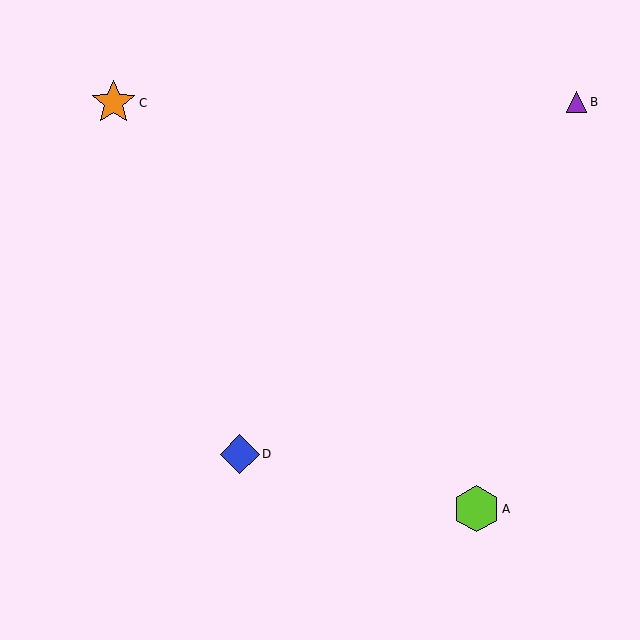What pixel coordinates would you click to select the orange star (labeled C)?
Click at (114, 103) to select the orange star C.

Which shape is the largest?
The lime hexagon (labeled A) is the largest.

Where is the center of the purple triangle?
The center of the purple triangle is at (576, 102).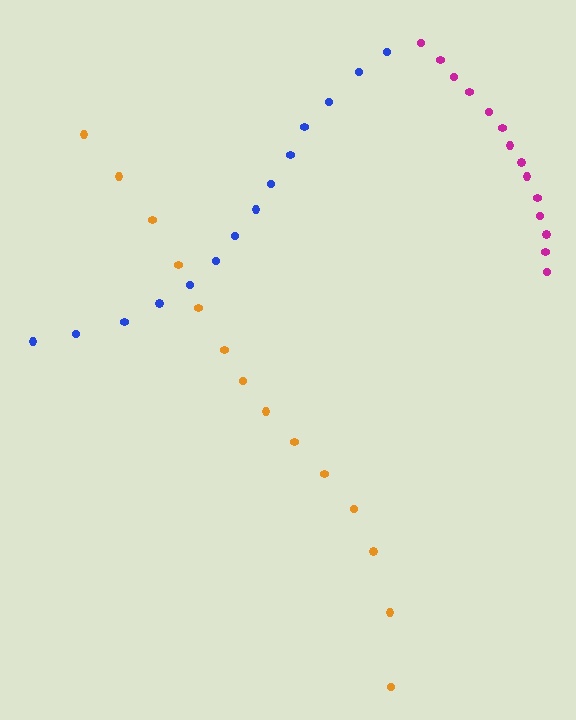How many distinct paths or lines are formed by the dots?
There are 3 distinct paths.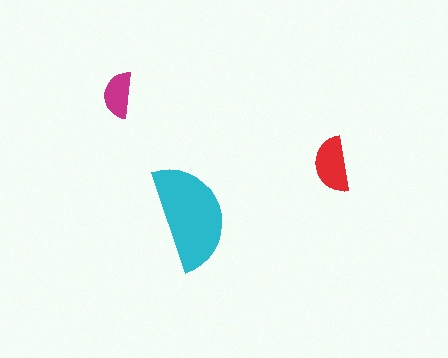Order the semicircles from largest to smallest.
the cyan one, the red one, the magenta one.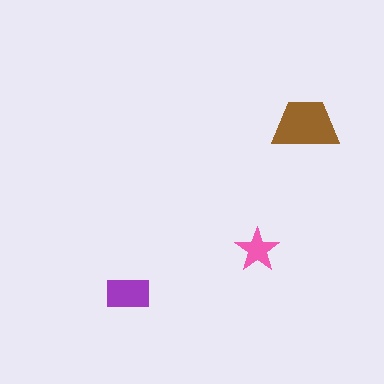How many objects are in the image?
There are 3 objects in the image.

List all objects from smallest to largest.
The pink star, the purple rectangle, the brown trapezoid.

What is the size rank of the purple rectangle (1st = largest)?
2nd.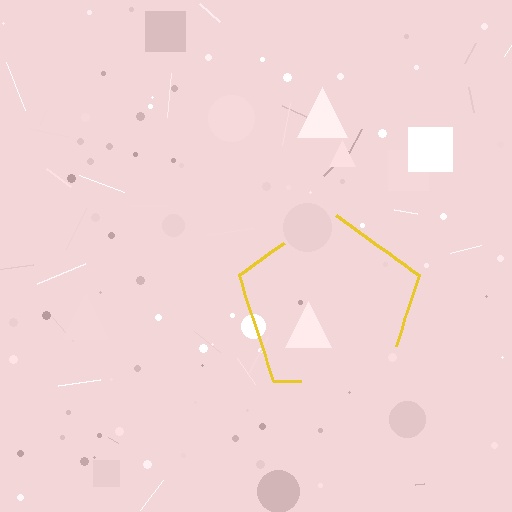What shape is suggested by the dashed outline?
The dashed outline suggests a pentagon.